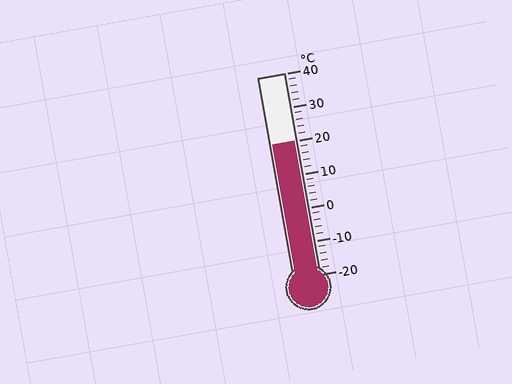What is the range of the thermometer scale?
The thermometer scale ranges from -20°C to 40°C.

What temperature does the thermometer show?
The thermometer shows approximately 20°C.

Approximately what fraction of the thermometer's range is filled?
The thermometer is filled to approximately 65% of its range.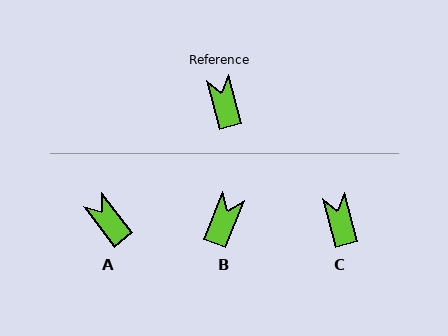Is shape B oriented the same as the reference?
No, it is off by about 36 degrees.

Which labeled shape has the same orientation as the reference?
C.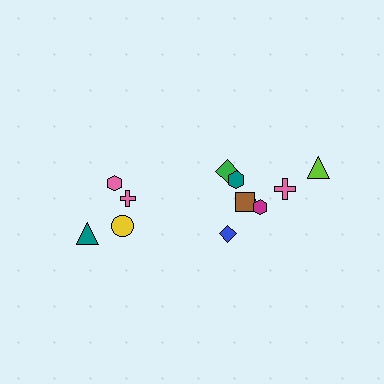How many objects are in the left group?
There are 4 objects.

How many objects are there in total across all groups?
There are 12 objects.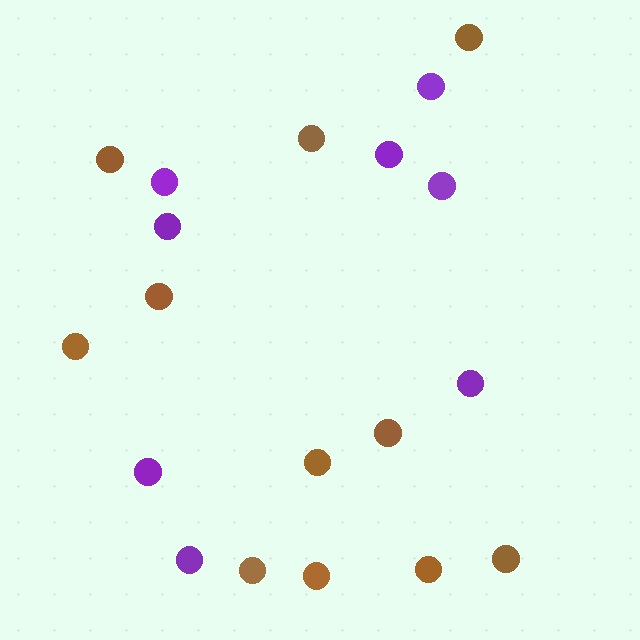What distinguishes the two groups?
There are 2 groups: one group of brown circles (11) and one group of purple circles (8).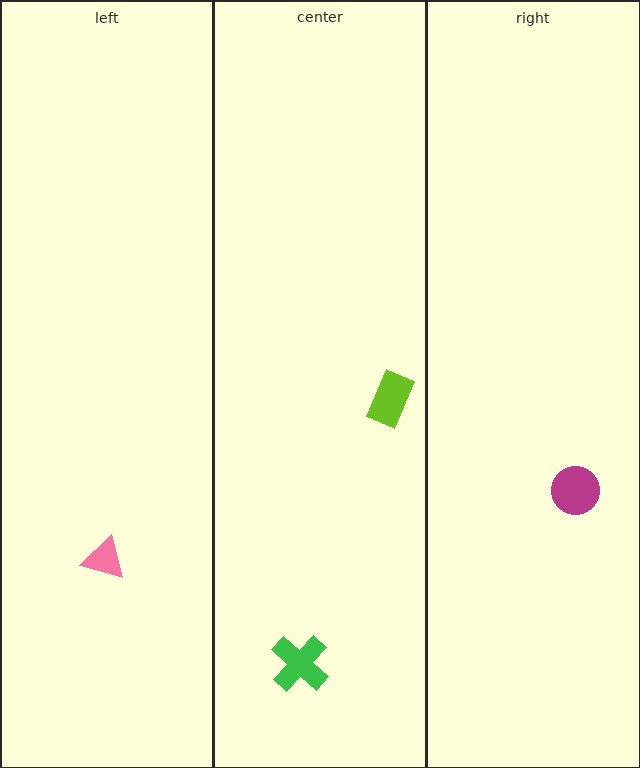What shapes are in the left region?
The pink triangle.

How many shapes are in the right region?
1.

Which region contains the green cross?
The center region.